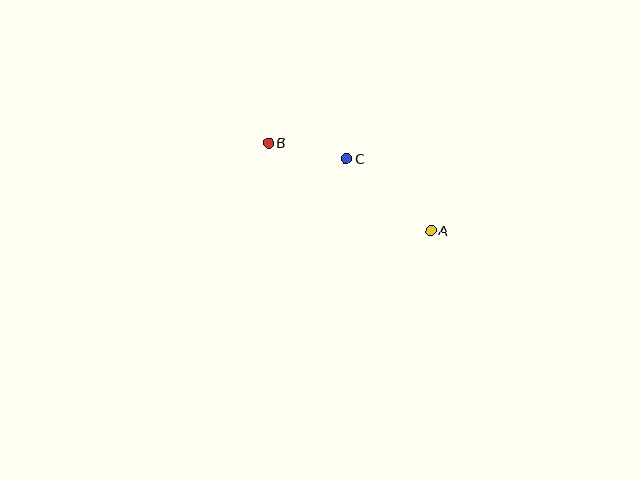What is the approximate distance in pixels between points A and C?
The distance between A and C is approximately 111 pixels.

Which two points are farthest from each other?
Points A and B are farthest from each other.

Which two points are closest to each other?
Points B and C are closest to each other.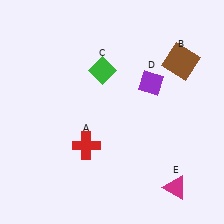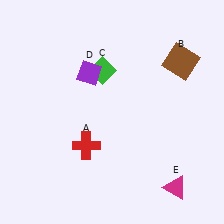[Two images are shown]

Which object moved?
The purple diamond (D) moved left.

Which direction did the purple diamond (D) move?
The purple diamond (D) moved left.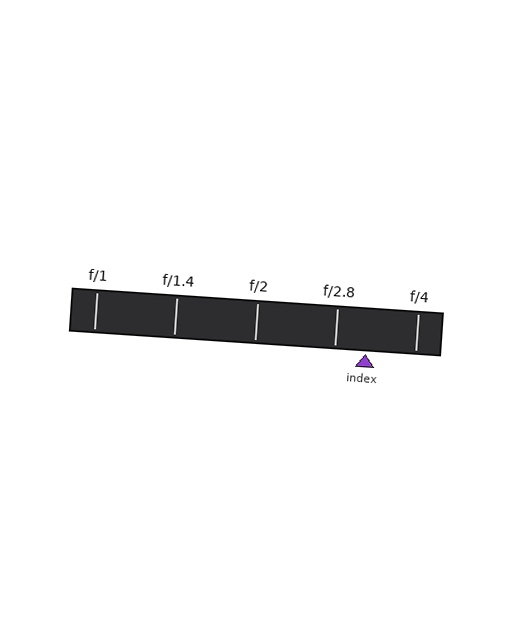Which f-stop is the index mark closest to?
The index mark is closest to f/2.8.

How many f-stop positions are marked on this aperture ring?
There are 5 f-stop positions marked.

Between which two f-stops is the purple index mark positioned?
The index mark is between f/2.8 and f/4.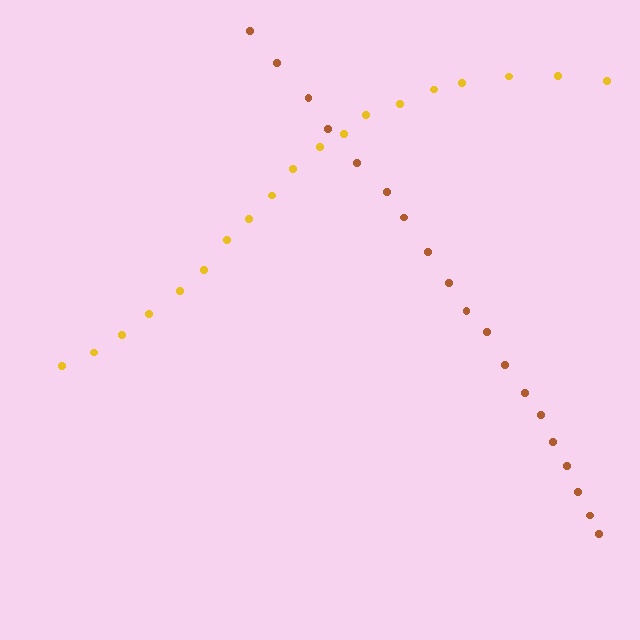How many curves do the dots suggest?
There are 2 distinct paths.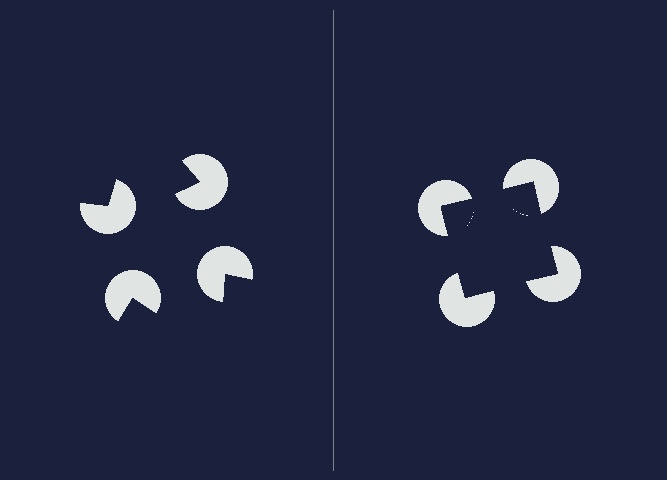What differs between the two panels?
The pac-man discs are positioned identically on both sides; only the wedge orientations differ. On the right they align to a square; on the left they are misaligned.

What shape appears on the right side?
An illusory square.